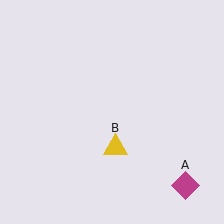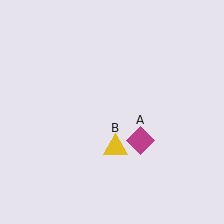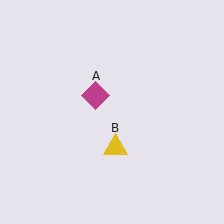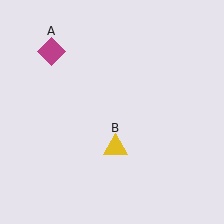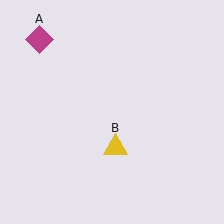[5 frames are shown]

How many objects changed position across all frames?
1 object changed position: magenta diamond (object A).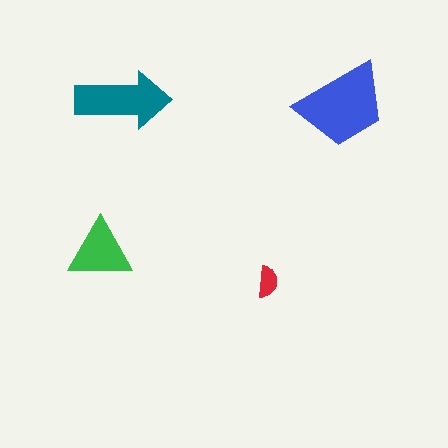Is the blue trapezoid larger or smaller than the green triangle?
Larger.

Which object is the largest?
The blue trapezoid.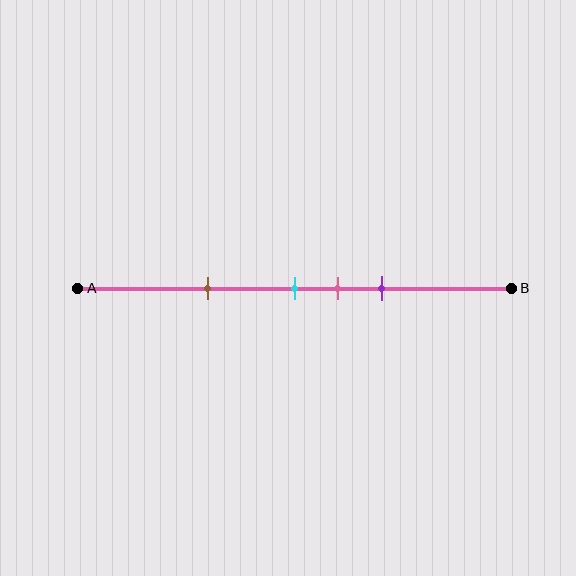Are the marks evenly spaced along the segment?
No, the marks are not evenly spaced.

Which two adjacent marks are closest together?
The cyan and pink marks are the closest adjacent pair.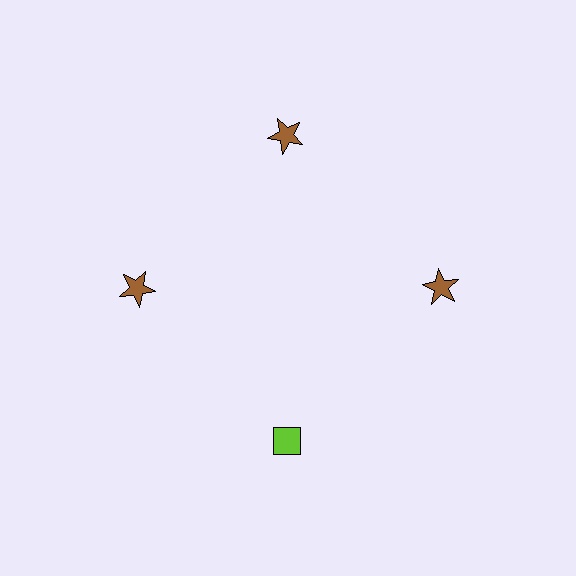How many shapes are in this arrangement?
There are 4 shapes arranged in a ring pattern.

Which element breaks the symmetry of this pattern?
The lime diamond at roughly the 6 o'clock position breaks the symmetry. All other shapes are brown stars.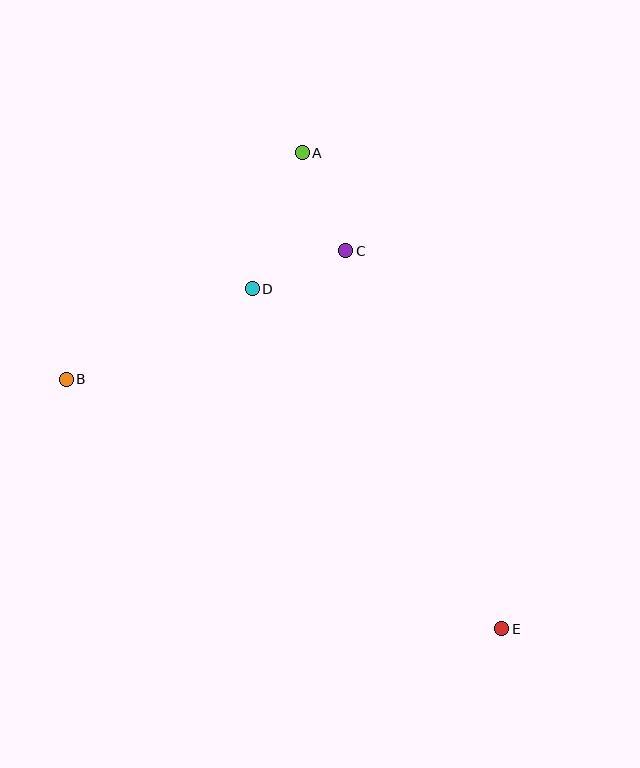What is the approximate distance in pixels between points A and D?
The distance between A and D is approximately 145 pixels.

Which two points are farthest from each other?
Points A and E are farthest from each other.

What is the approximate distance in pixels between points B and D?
The distance between B and D is approximately 207 pixels.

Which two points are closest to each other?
Points C and D are closest to each other.